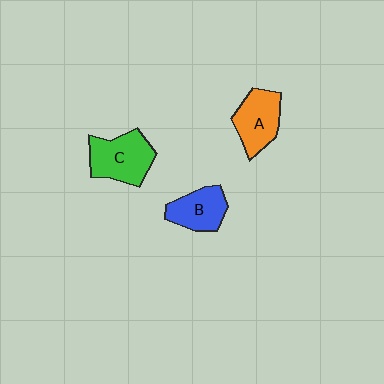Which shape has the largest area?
Shape C (green).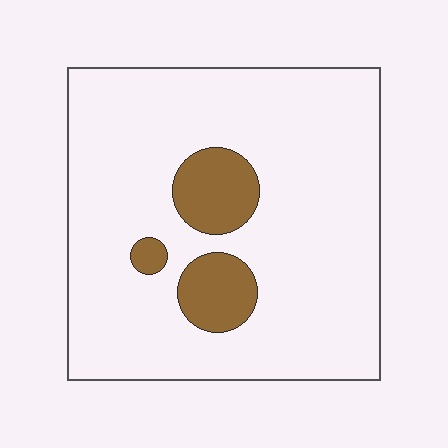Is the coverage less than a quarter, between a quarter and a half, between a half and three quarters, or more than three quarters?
Less than a quarter.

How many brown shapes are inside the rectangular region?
3.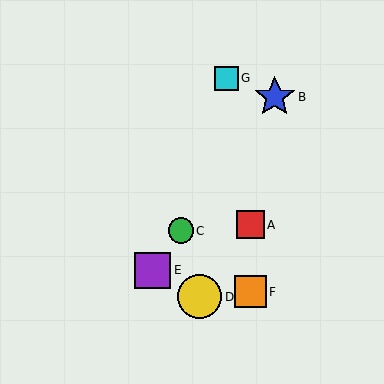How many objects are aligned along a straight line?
3 objects (B, C, E) are aligned along a straight line.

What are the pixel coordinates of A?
Object A is at (250, 225).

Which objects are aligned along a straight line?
Objects B, C, E are aligned along a straight line.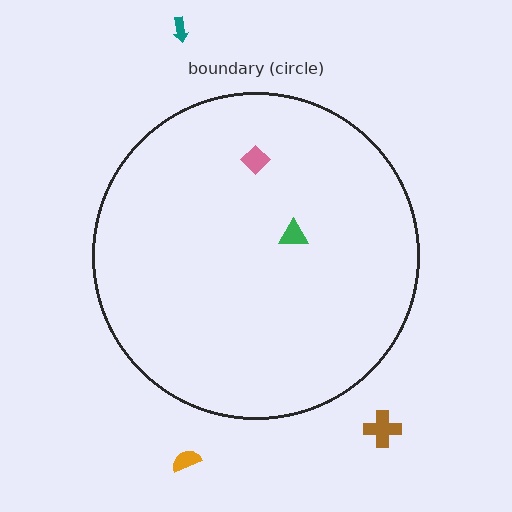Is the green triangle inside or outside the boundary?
Inside.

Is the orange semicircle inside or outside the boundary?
Outside.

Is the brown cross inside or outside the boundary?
Outside.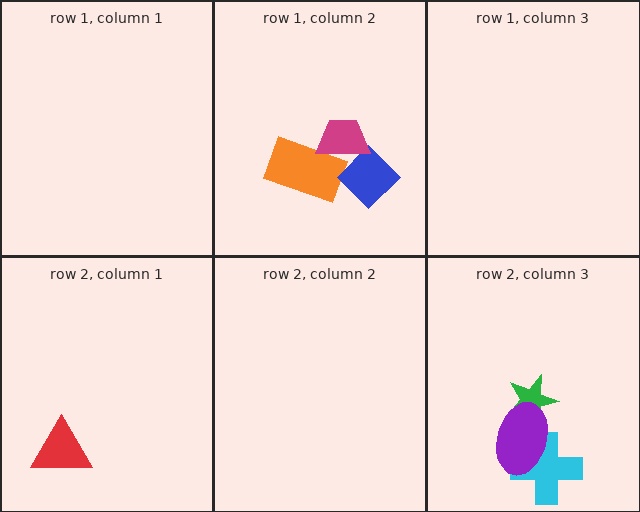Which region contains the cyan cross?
The row 2, column 3 region.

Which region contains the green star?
The row 2, column 3 region.